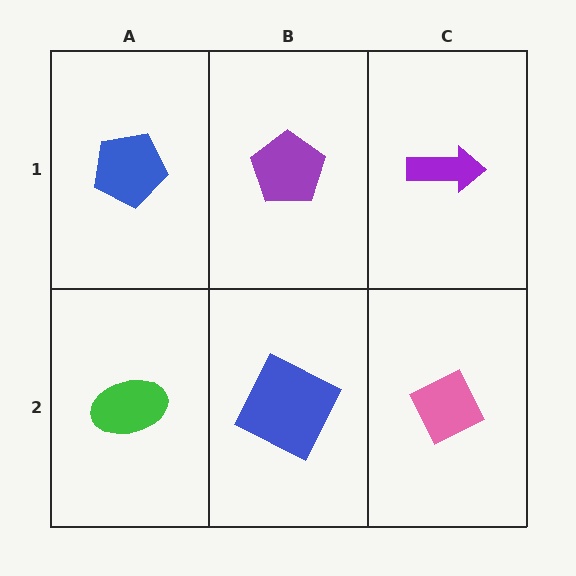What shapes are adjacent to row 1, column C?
A pink diamond (row 2, column C), a purple pentagon (row 1, column B).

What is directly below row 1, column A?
A green ellipse.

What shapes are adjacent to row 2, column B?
A purple pentagon (row 1, column B), a green ellipse (row 2, column A), a pink diamond (row 2, column C).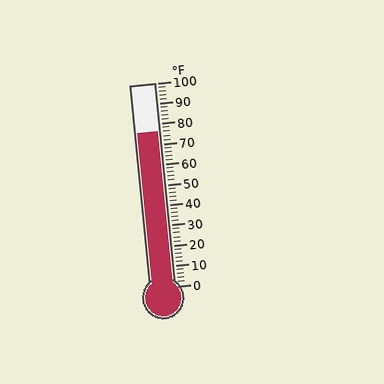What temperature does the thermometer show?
The thermometer shows approximately 76°F.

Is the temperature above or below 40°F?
The temperature is above 40°F.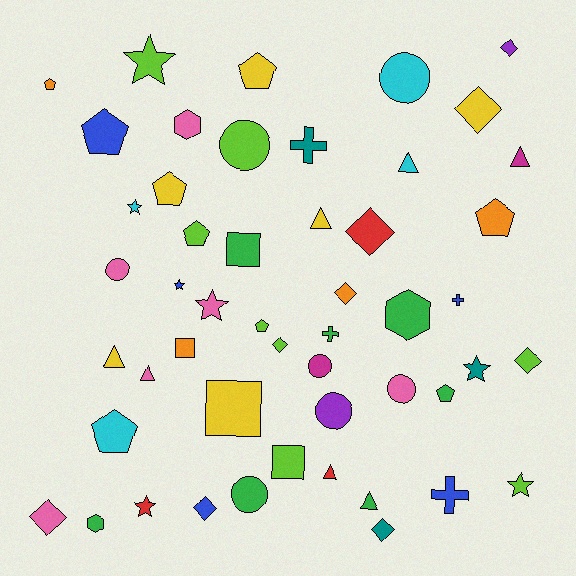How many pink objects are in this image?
There are 6 pink objects.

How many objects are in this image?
There are 50 objects.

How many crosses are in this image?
There are 4 crosses.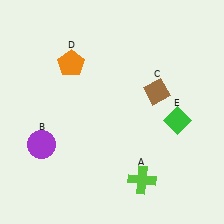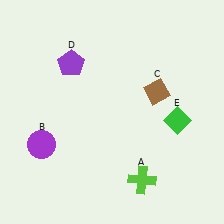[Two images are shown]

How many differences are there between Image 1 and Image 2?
There is 1 difference between the two images.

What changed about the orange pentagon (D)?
In Image 1, D is orange. In Image 2, it changed to purple.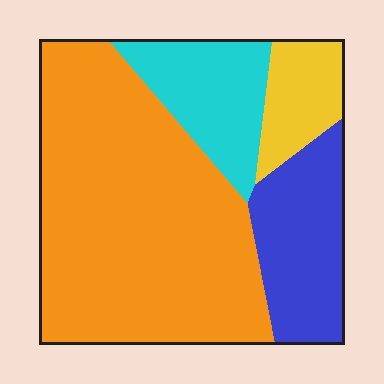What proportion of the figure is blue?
Blue takes up about one sixth (1/6) of the figure.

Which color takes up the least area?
Yellow, at roughly 10%.